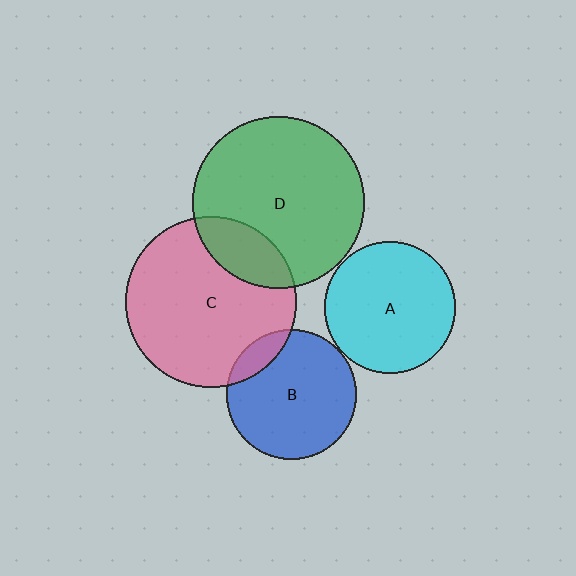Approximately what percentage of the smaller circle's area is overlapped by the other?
Approximately 10%.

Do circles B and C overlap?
Yes.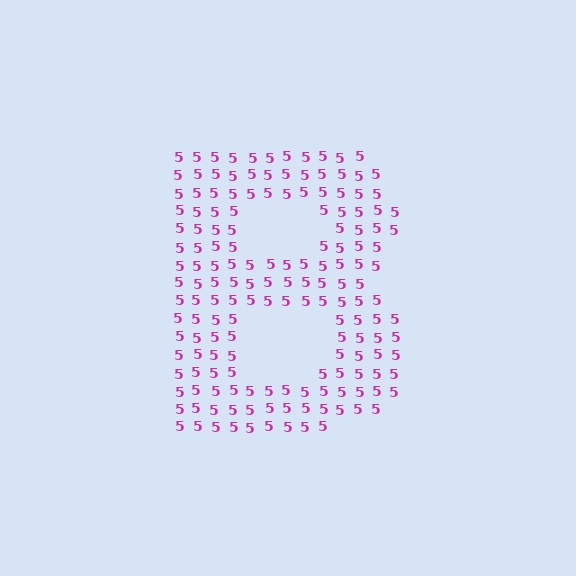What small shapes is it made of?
It is made of small digit 5's.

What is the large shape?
The large shape is the letter B.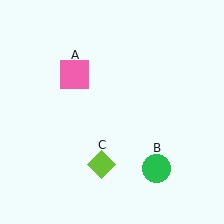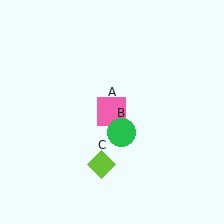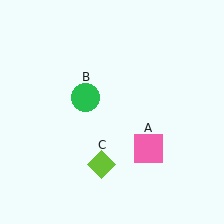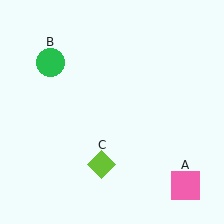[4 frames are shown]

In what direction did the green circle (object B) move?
The green circle (object B) moved up and to the left.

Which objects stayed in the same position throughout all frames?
Lime diamond (object C) remained stationary.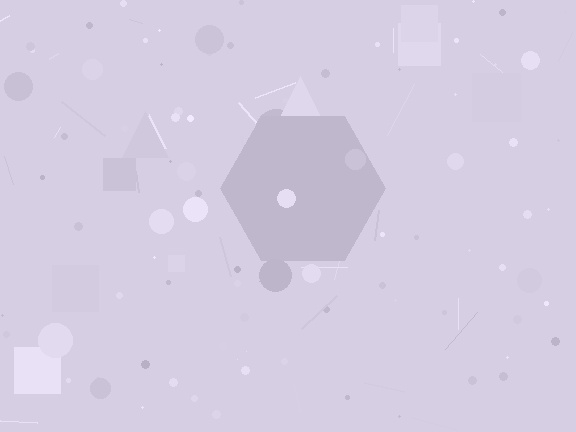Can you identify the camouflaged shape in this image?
The camouflaged shape is a hexagon.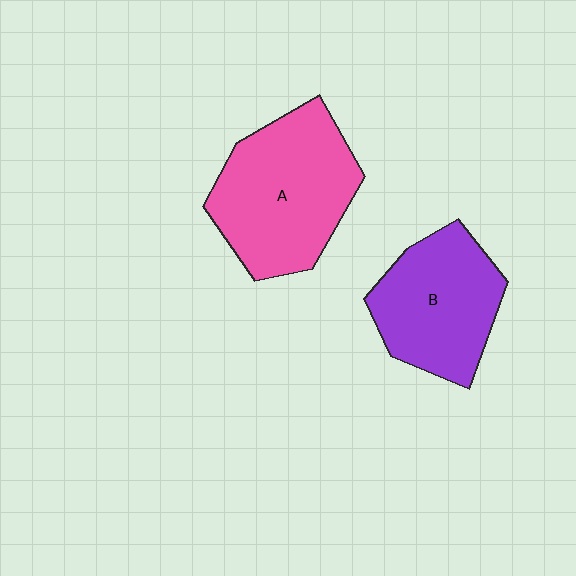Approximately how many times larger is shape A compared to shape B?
Approximately 1.2 times.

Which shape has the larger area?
Shape A (pink).